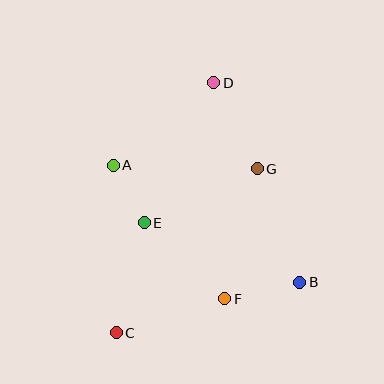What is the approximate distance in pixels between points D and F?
The distance between D and F is approximately 216 pixels.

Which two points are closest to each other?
Points A and E are closest to each other.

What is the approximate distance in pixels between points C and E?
The distance between C and E is approximately 114 pixels.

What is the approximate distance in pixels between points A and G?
The distance between A and G is approximately 144 pixels.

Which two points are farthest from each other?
Points C and D are farthest from each other.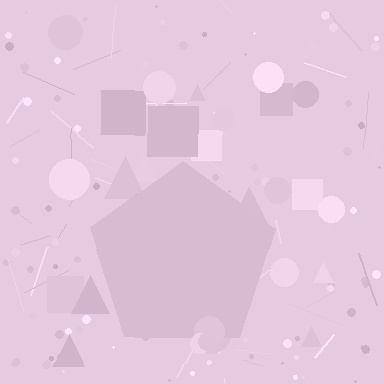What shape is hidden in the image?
A pentagon is hidden in the image.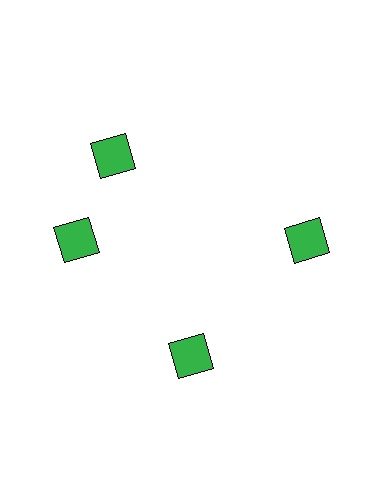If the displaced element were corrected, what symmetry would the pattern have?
It would have 4-fold rotational symmetry — the pattern would map onto itself every 90 degrees.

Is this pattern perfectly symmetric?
No. The 4 green squares are arranged in a ring, but one element near the 12 o'clock position is rotated out of alignment along the ring, breaking the 4-fold rotational symmetry.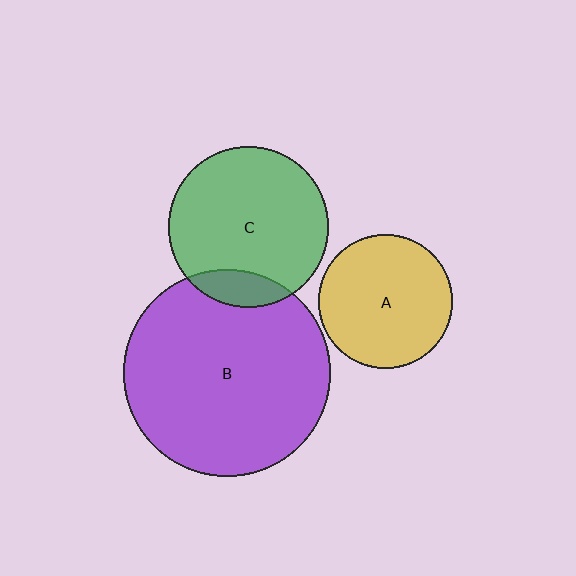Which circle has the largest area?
Circle B (purple).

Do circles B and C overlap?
Yes.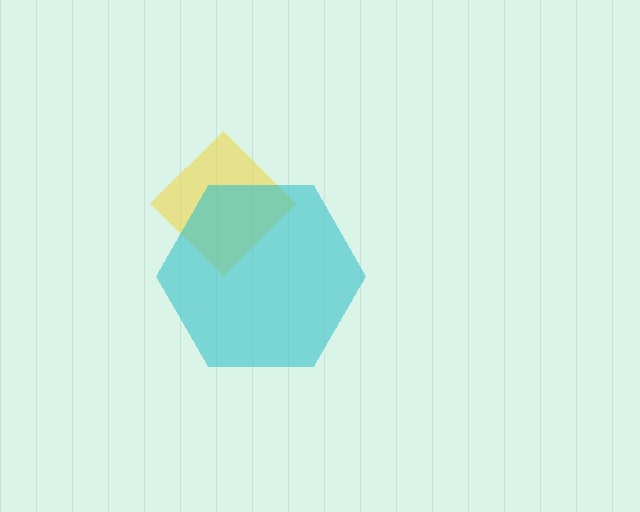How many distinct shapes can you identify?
There are 2 distinct shapes: a yellow diamond, a cyan hexagon.